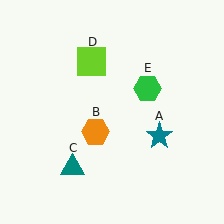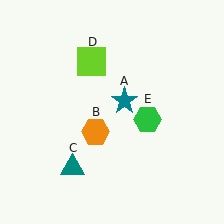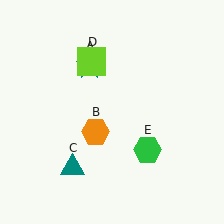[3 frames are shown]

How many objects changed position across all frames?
2 objects changed position: teal star (object A), green hexagon (object E).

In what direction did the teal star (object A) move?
The teal star (object A) moved up and to the left.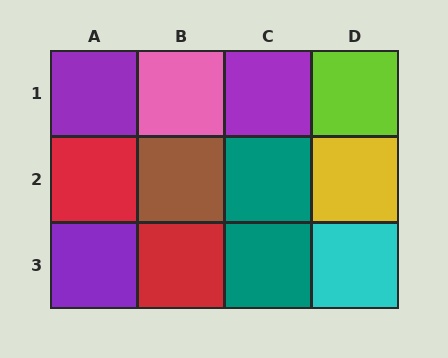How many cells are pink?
1 cell is pink.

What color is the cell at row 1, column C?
Purple.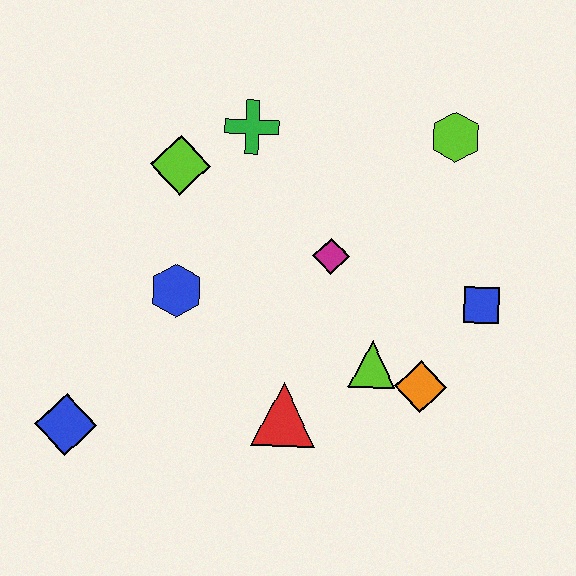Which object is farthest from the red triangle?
The lime hexagon is farthest from the red triangle.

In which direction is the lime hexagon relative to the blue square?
The lime hexagon is above the blue square.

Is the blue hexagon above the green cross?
No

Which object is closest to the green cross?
The lime diamond is closest to the green cross.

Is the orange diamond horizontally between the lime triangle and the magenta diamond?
No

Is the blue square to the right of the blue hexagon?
Yes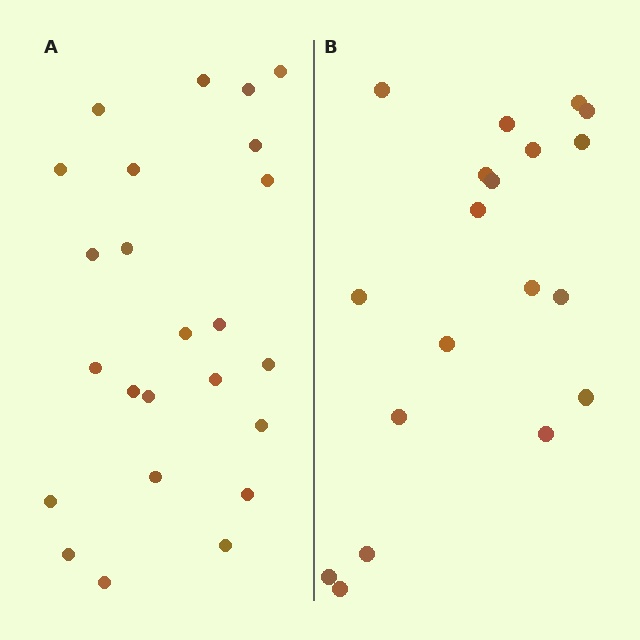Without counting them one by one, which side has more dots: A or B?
Region A (the left region) has more dots.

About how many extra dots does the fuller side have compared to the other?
Region A has about 5 more dots than region B.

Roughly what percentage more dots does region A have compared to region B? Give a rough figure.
About 25% more.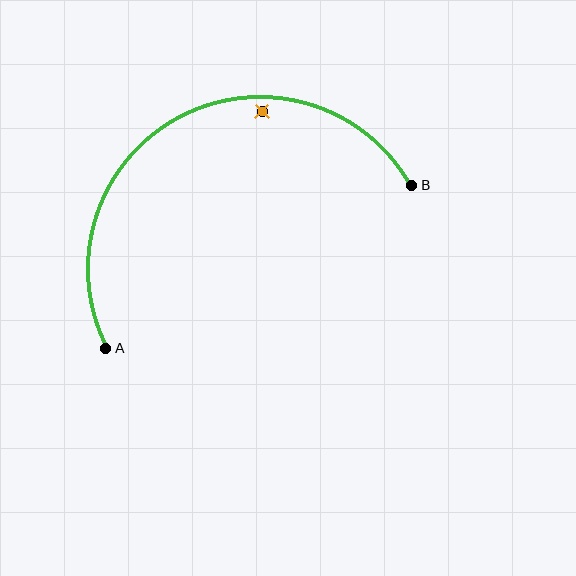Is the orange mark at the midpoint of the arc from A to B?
No — the orange mark does not lie on the arc at all. It sits slightly inside the curve.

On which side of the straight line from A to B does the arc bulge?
The arc bulges above the straight line connecting A and B.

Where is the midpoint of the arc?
The arc midpoint is the point on the curve farthest from the straight line joining A and B. It sits above that line.